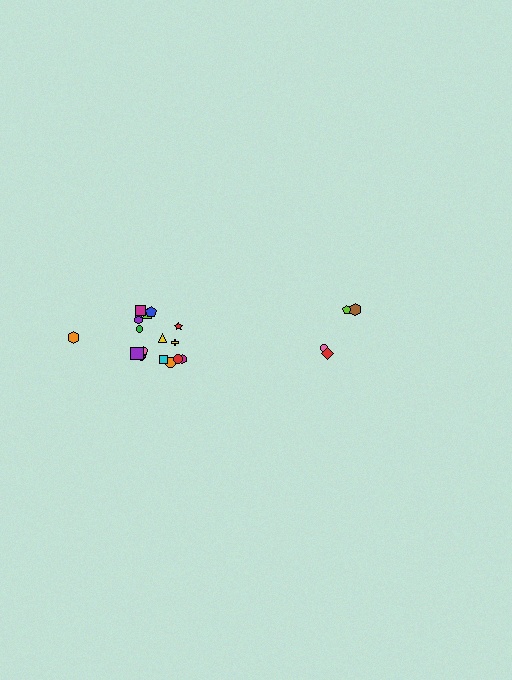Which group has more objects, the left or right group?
The left group.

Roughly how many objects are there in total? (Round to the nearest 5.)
Roughly 20 objects in total.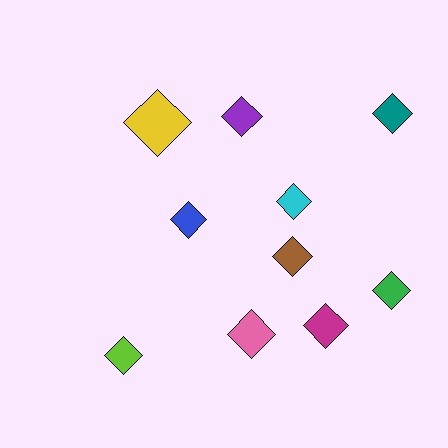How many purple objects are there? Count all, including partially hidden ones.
There is 1 purple object.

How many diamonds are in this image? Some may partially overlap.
There are 10 diamonds.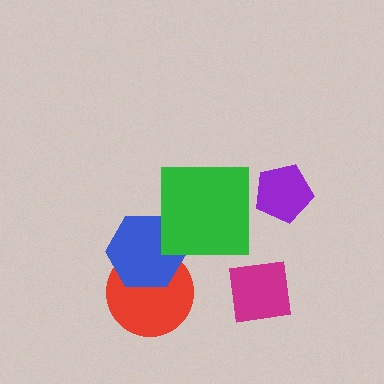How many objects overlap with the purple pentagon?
0 objects overlap with the purple pentagon.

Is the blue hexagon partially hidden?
Yes, it is partially covered by another shape.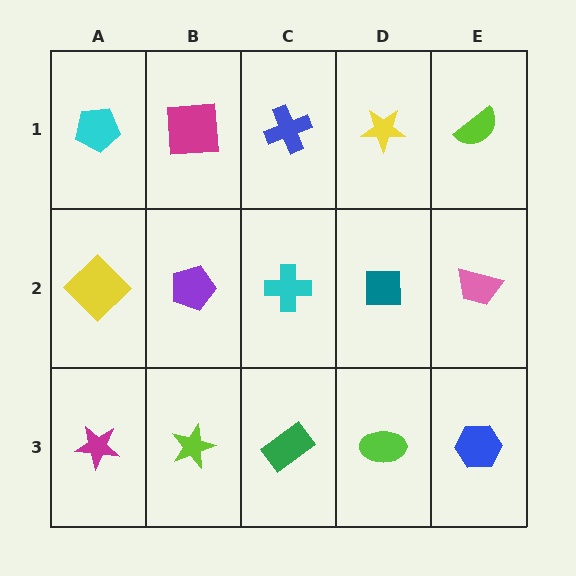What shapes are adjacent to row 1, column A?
A yellow diamond (row 2, column A), a magenta square (row 1, column B).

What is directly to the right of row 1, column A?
A magenta square.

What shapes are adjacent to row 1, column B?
A purple pentagon (row 2, column B), a cyan pentagon (row 1, column A), a blue cross (row 1, column C).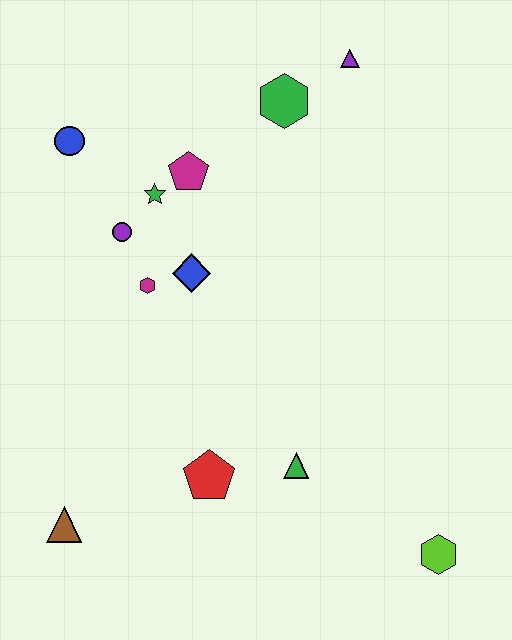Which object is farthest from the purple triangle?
The brown triangle is farthest from the purple triangle.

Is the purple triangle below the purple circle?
No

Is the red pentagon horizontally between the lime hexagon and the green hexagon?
No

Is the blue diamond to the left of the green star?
No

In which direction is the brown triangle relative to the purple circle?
The brown triangle is below the purple circle.